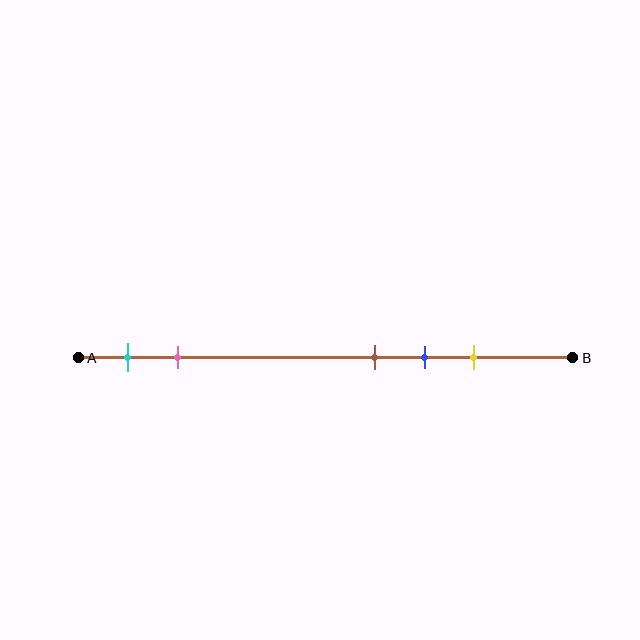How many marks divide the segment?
There are 5 marks dividing the segment.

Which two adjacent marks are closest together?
The brown and blue marks are the closest adjacent pair.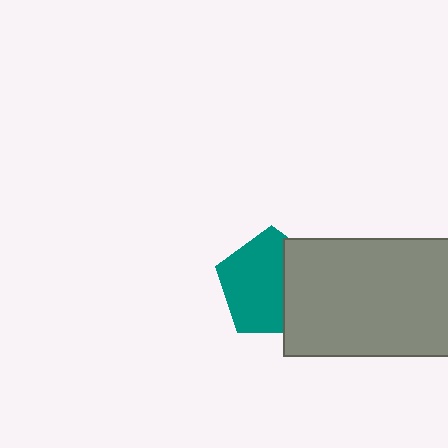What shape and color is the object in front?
The object in front is a gray rectangle.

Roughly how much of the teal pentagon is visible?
About half of it is visible (roughly 65%).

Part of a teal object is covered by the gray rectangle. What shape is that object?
It is a pentagon.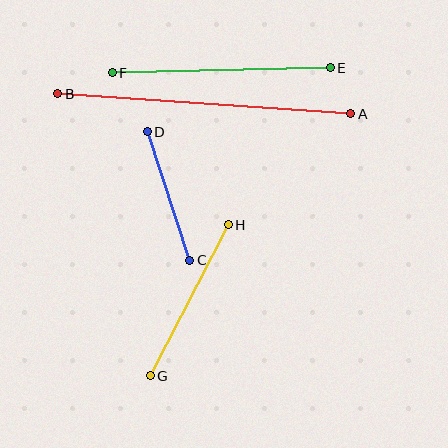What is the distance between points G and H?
The distance is approximately 170 pixels.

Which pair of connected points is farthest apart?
Points A and B are farthest apart.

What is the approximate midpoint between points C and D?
The midpoint is at approximately (168, 196) pixels.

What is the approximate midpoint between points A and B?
The midpoint is at approximately (204, 104) pixels.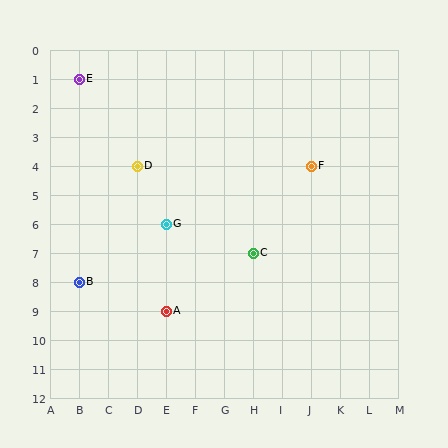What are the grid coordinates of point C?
Point C is at grid coordinates (H, 7).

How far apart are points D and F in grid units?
Points D and F are 6 columns apart.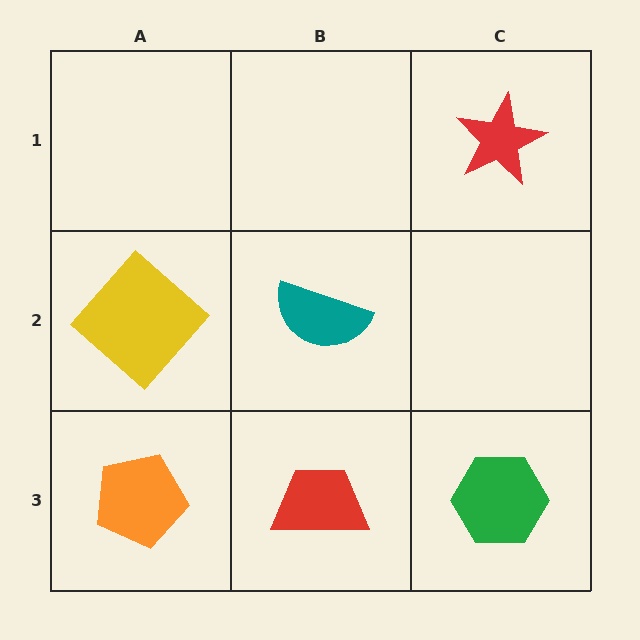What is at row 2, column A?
A yellow diamond.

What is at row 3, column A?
An orange pentagon.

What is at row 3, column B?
A red trapezoid.